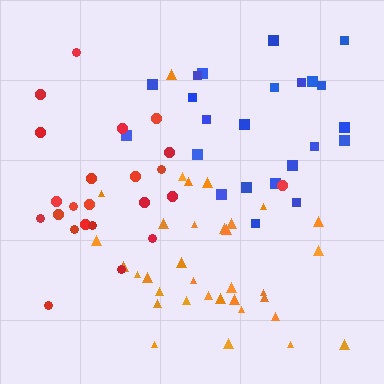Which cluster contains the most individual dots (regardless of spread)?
Orange (35).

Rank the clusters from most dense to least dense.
orange, blue, red.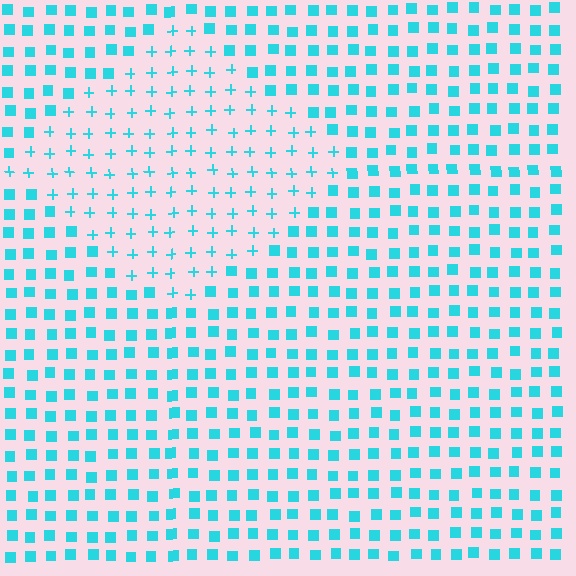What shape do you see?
I see a diamond.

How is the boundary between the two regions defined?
The boundary is defined by a change in element shape: plus signs inside vs. squares outside. All elements share the same color and spacing.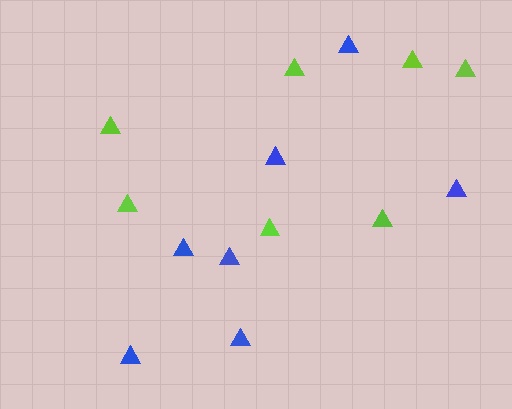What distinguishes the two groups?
There are 2 groups: one group of blue triangles (7) and one group of lime triangles (7).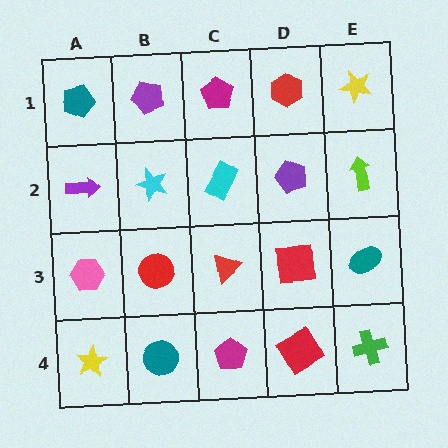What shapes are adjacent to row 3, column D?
A purple pentagon (row 2, column D), a red square (row 4, column D), a red triangle (row 3, column C), a teal ellipse (row 3, column E).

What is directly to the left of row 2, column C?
A cyan star.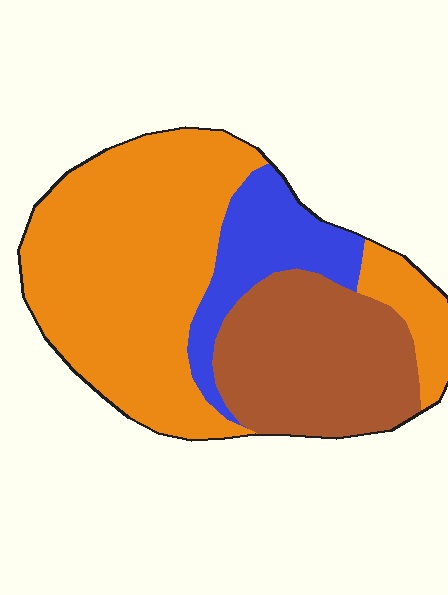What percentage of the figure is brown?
Brown covers around 30% of the figure.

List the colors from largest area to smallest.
From largest to smallest: orange, brown, blue.